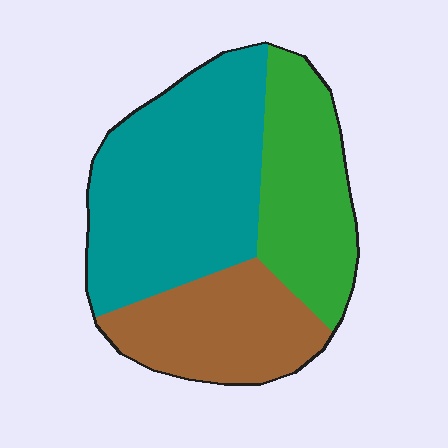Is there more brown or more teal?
Teal.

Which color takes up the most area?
Teal, at roughly 45%.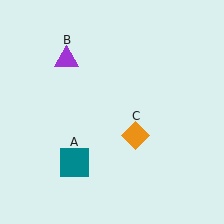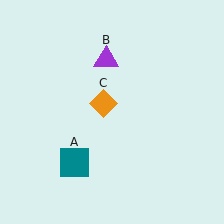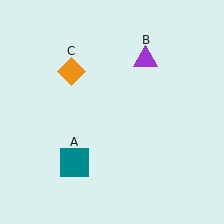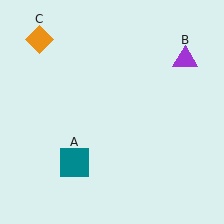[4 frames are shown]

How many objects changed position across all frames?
2 objects changed position: purple triangle (object B), orange diamond (object C).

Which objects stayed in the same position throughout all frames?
Teal square (object A) remained stationary.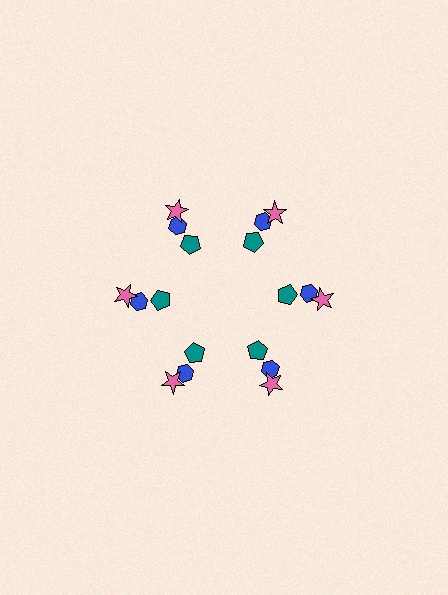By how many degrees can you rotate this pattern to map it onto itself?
The pattern maps onto itself every 60 degrees of rotation.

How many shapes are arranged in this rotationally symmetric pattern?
There are 18 shapes, arranged in 6 groups of 3.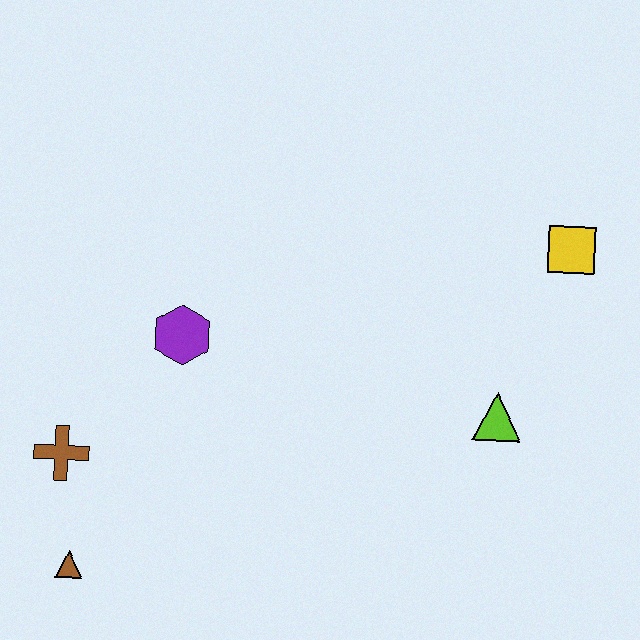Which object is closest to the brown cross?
The brown triangle is closest to the brown cross.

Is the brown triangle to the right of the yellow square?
No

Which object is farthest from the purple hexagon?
The yellow square is farthest from the purple hexagon.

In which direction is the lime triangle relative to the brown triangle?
The lime triangle is to the right of the brown triangle.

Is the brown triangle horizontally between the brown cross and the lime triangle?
Yes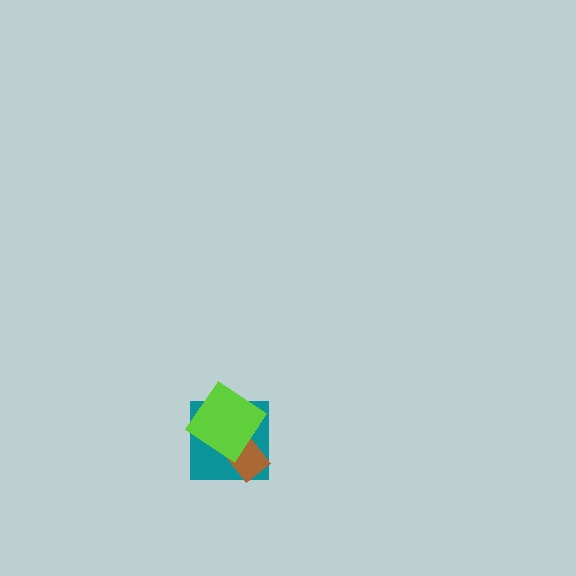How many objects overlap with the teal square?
2 objects overlap with the teal square.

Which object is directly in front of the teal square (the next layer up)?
The brown rectangle is directly in front of the teal square.